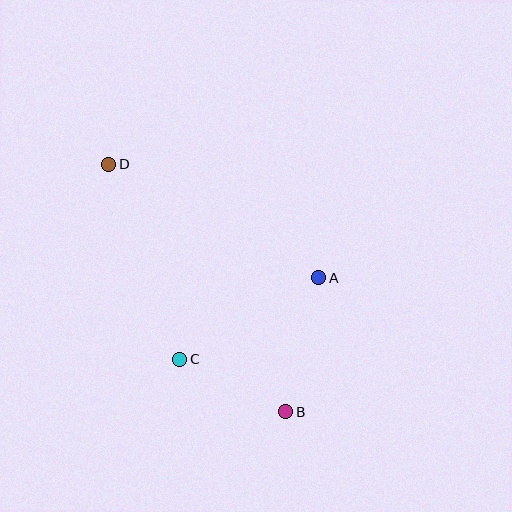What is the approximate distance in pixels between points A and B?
The distance between A and B is approximately 138 pixels.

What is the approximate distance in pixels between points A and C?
The distance between A and C is approximately 161 pixels.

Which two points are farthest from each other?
Points B and D are farthest from each other.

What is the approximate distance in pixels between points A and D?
The distance between A and D is approximately 238 pixels.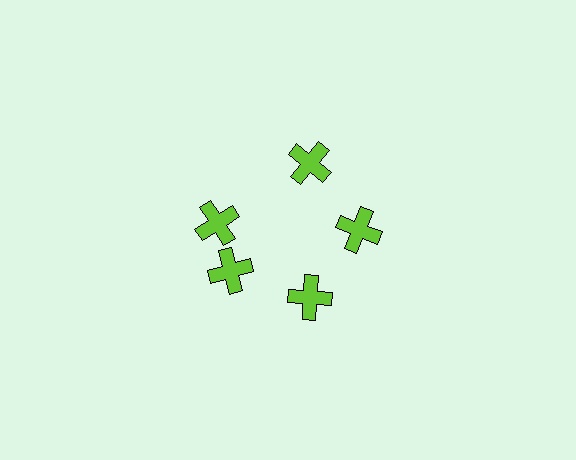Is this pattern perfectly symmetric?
No. The 5 lime crosses are arranged in a ring, but one element near the 10 o'clock position is rotated out of alignment along the ring, breaking the 5-fold rotational symmetry.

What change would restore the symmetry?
The symmetry would be restored by rotating it back into even spacing with its neighbors so that all 5 crosses sit at equal angles and equal distance from the center.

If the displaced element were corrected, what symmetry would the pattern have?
It would have 5-fold rotational symmetry — the pattern would map onto itself every 72 degrees.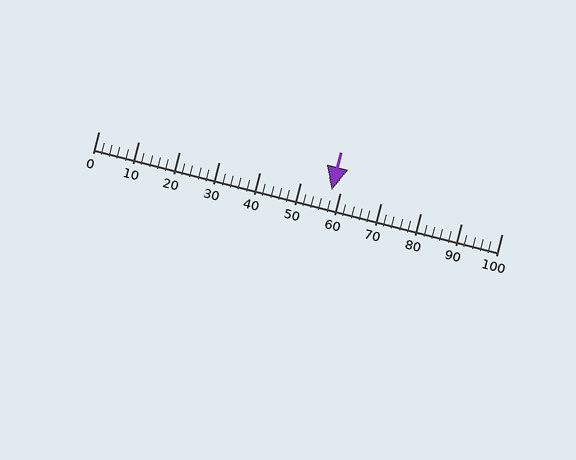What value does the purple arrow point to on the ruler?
The purple arrow points to approximately 58.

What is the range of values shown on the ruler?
The ruler shows values from 0 to 100.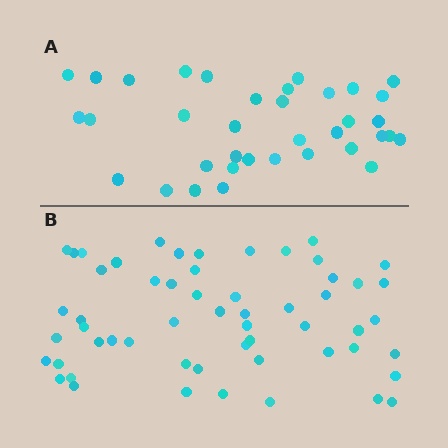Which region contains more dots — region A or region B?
Region B (the bottom region) has more dots.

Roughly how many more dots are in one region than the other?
Region B has approximately 20 more dots than region A.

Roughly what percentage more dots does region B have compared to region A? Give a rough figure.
About 55% more.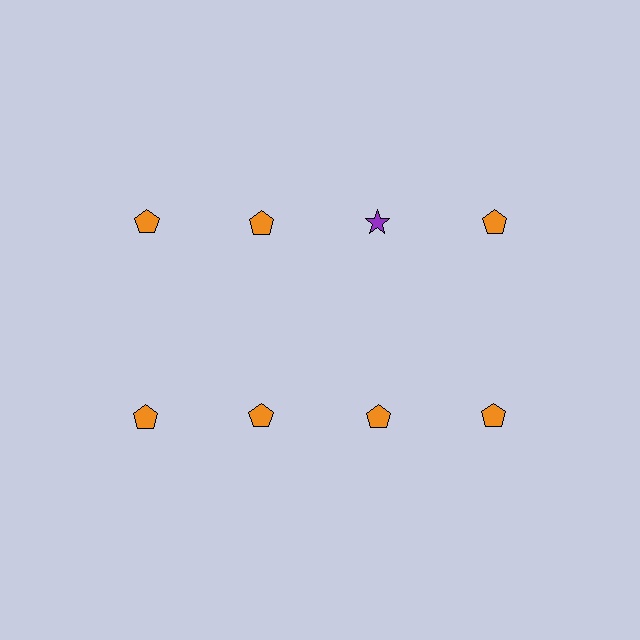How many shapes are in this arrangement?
There are 8 shapes arranged in a grid pattern.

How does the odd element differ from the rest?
It differs in both color (purple instead of orange) and shape (star instead of pentagon).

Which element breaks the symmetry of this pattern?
The purple star in the top row, center column breaks the symmetry. All other shapes are orange pentagons.